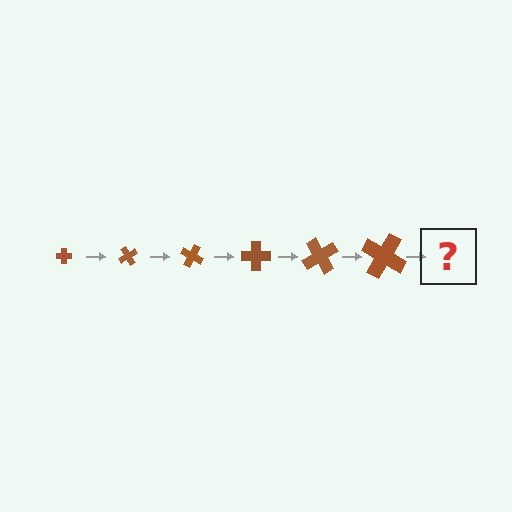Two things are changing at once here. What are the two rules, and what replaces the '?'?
The two rules are that the cross grows larger each step and it rotates 60 degrees each step. The '?' should be a cross, larger than the previous one and rotated 360 degrees from the start.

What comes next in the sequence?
The next element should be a cross, larger than the previous one and rotated 360 degrees from the start.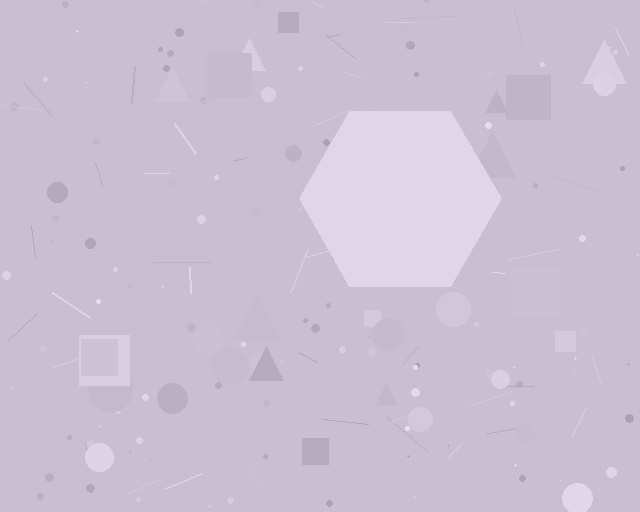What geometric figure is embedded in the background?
A hexagon is embedded in the background.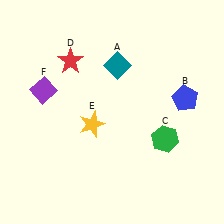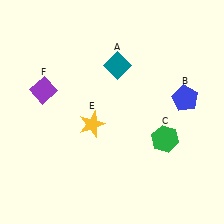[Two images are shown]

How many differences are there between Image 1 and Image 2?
There is 1 difference between the two images.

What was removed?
The red star (D) was removed in Image 2.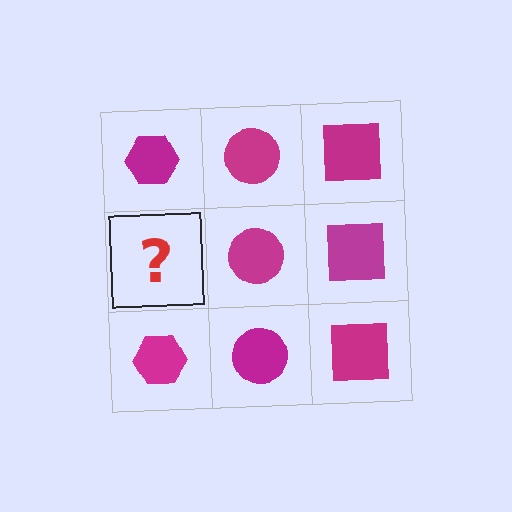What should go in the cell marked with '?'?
The missing cell should contain a magenta hexagon.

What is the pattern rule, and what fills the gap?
The rule is that each column has a consistent shape. The gap should be filled with a magenta hexagon.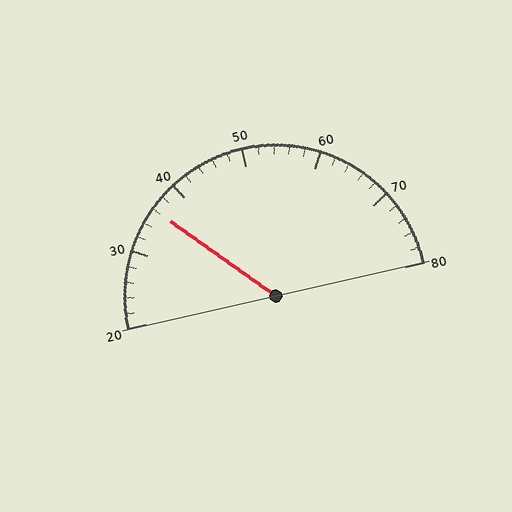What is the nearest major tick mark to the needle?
The nearest major tick mark is 40.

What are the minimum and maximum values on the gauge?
The gauge ranges from 20 to 80.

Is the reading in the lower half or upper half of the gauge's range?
The reading is in the lower half of the range (20 to 80).